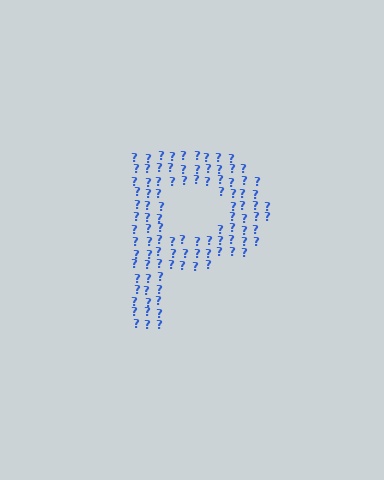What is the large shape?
The large shape is the letter P.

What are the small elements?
The small elements are question marks.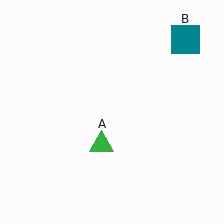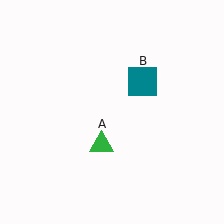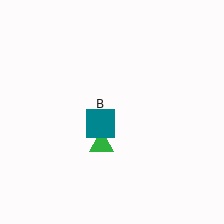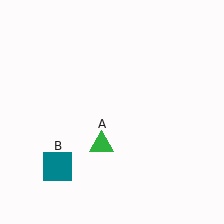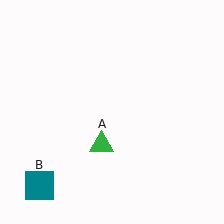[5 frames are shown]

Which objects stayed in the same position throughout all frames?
Green triangle (object A) remained stationary.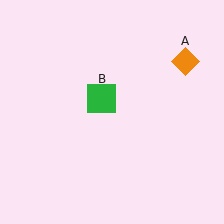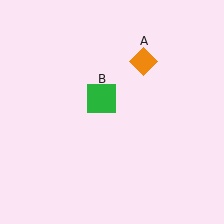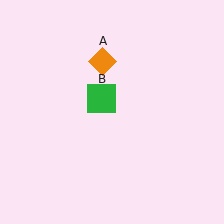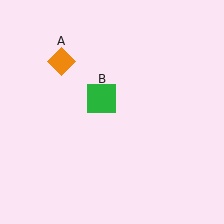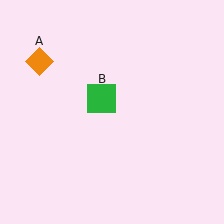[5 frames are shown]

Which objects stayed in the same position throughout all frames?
Green square (object B) remained stationary.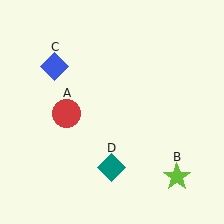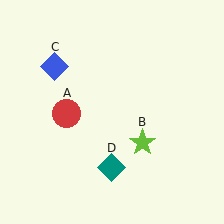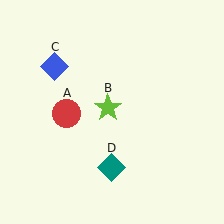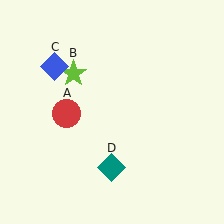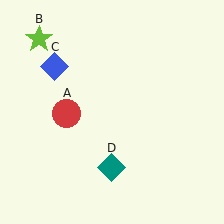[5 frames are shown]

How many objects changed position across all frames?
1 object changed position: lime star (object B).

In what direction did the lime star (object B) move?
The lime star (object B) moved up and to the left.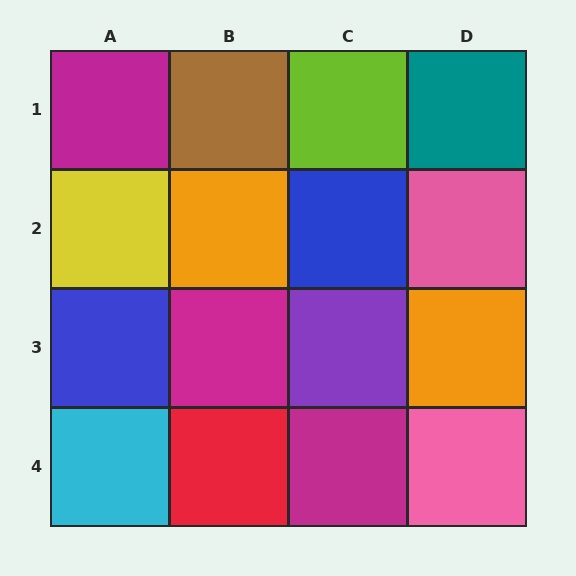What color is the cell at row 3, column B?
Magenta.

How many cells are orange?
2 cells are orange.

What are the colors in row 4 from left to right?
Cyan, red, magenta, pink.